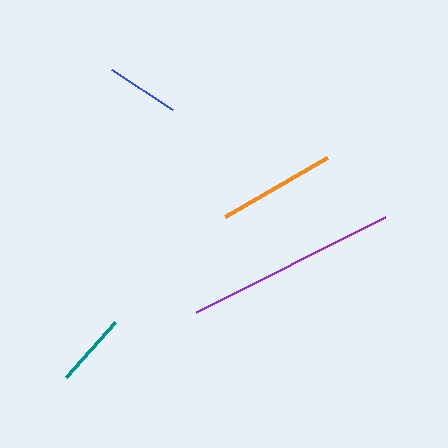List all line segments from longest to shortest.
From longest to shortest: purple, orange, teal, blue.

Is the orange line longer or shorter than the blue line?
The orange line is longer than the blue line.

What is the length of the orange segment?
The orange segment is approximately 118 pixels long.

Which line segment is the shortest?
The blue line is the shortest at approximately 73 pixels.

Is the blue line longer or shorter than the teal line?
The teal line is longer than the blue line.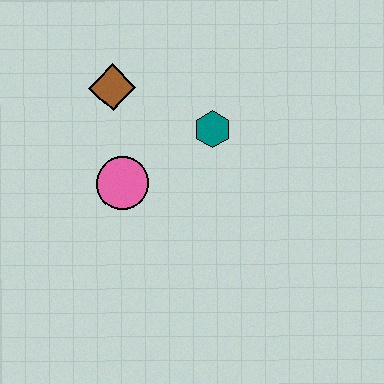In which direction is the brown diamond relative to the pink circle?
The brown diamond is above the pink circle.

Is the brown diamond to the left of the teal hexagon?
Yes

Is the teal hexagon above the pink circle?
Yes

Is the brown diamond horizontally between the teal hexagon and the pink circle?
No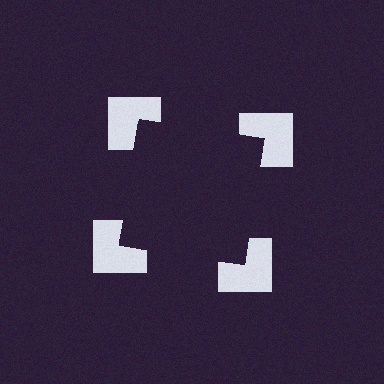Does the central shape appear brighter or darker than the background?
It typically appears slightly darker than the background, even though no actual brightness change is drawn.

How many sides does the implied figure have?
4 sides.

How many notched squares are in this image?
There are 4 — one at each vertex of the illusory square.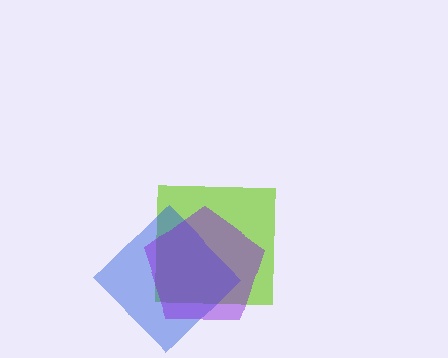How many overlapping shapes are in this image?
There are 3 overlapping shapes in the image.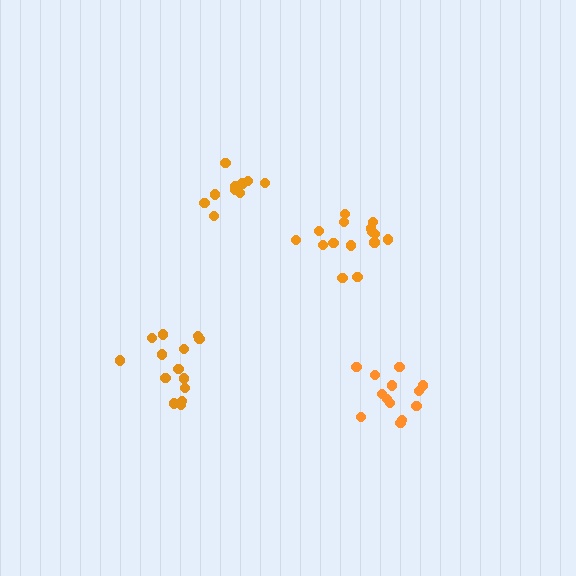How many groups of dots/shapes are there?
There are 4 groups.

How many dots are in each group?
Group 1: 11 dots, Group 2: 14 dots, Group 3: 13 dots, Group 4: 15 dots (53 total).